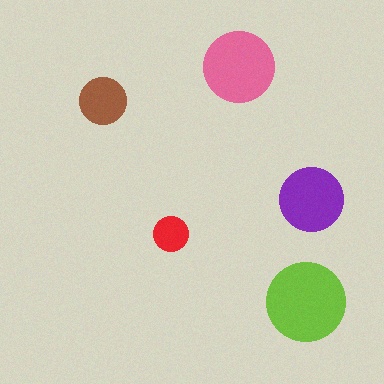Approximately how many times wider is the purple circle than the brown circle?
About 1.5 times wider.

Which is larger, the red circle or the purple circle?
The purple one.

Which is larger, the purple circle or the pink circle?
The pink one.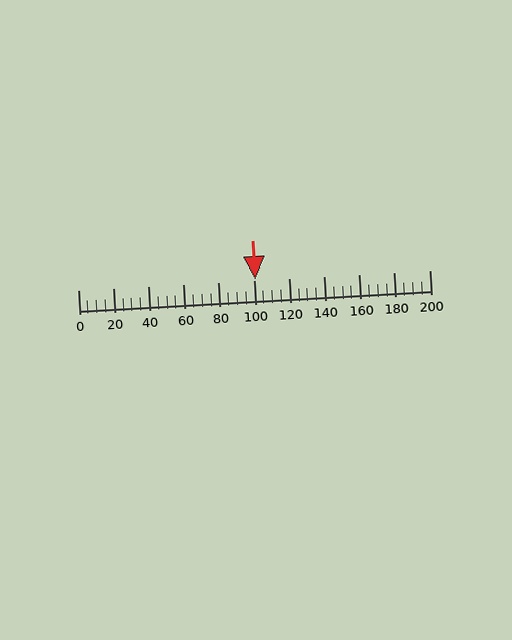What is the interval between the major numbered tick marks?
The major tick marks are spaced 20 units apart.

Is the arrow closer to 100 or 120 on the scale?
The arrow is closer to 100.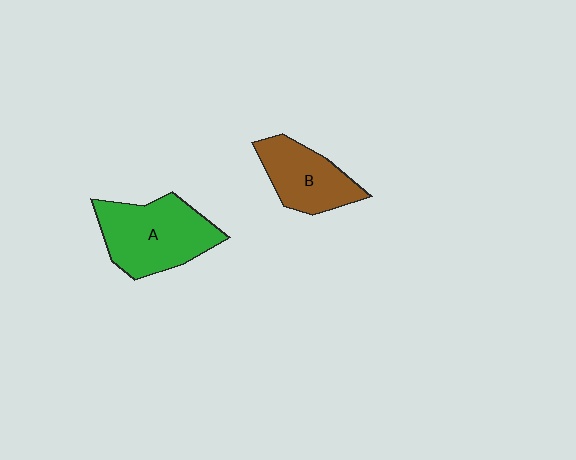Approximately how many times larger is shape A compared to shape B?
Approximately 1.4 times.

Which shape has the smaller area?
Shape B (brown).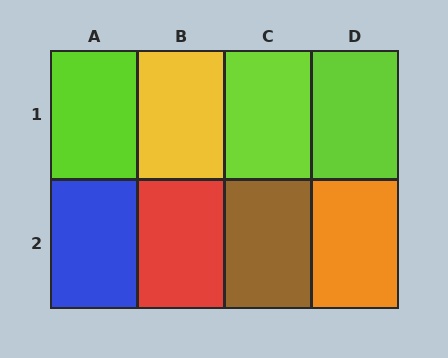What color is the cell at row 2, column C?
Brown.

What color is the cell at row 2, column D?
Orange.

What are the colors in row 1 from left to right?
Lime, yellow, lime, lime.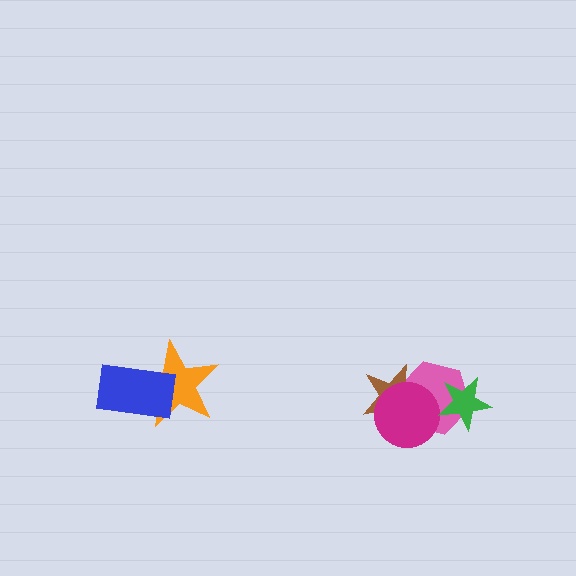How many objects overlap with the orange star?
1 object overlaps with the orange star.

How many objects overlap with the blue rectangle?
1 object overlaps with the blue rectangle.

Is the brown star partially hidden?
Yes, it is partially covered by another shape.